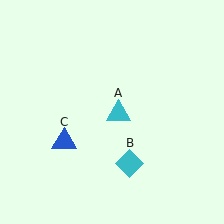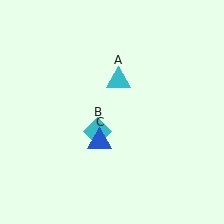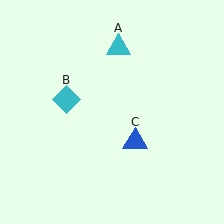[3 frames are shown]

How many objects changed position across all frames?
3 objects changed position: cyan triangle (object A), cyan diamond (object B), blue triangle (object C).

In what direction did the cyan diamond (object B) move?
The cyan diamond (object B) moved up and to the left.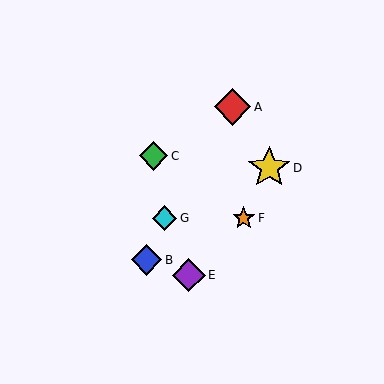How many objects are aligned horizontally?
2 objects (F, G) are aligned horizontally.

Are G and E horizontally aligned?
No, G is at y≈218 and E is at y≈275.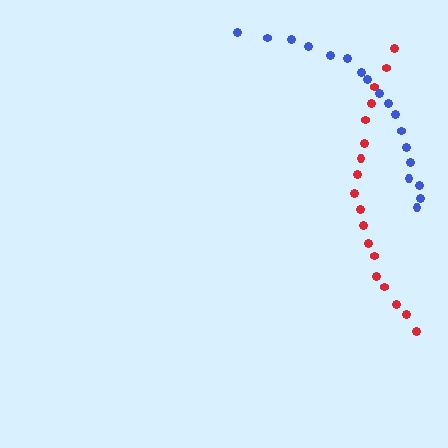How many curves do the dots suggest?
There are 2 distinct paths.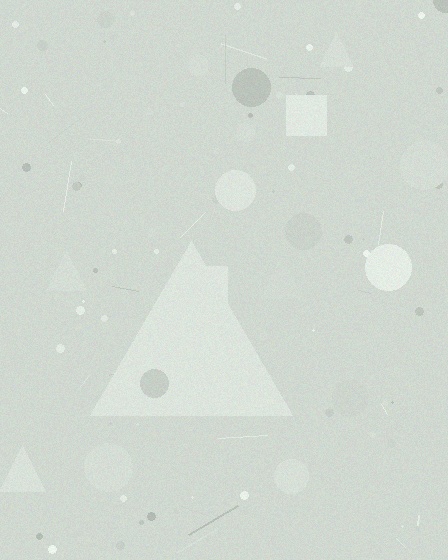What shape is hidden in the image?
A triangle is hidden in the image.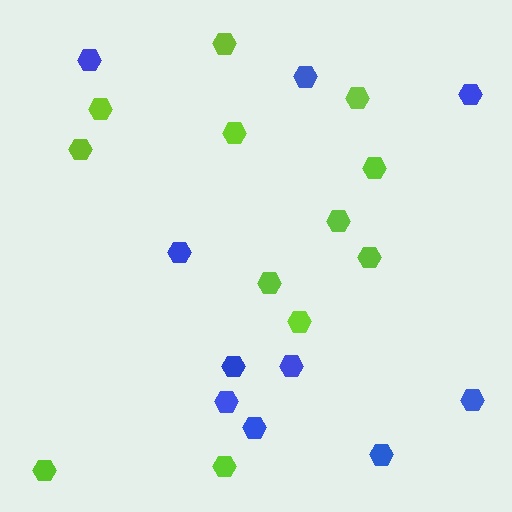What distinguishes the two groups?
There are 2 groups: one group of blue hexagons (10) and one group of lime hexagons (12).